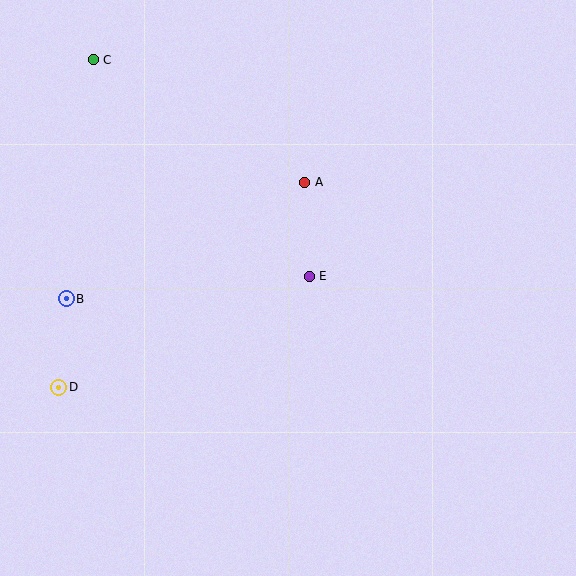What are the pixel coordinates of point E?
Point E is at (309, 276).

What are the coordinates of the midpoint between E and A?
The midpoint between E and A is at (307, 229).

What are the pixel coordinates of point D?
Point D is at (59, 387).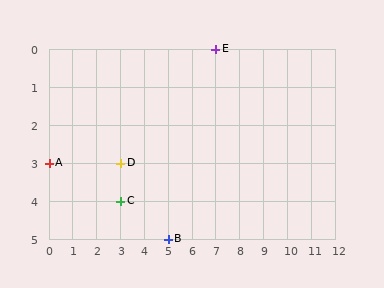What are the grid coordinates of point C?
Point C is at grid coordinates (3, 4).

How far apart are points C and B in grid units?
Points C and B are 2 columns and 1 row apart (about 2.2 grid units diagonally).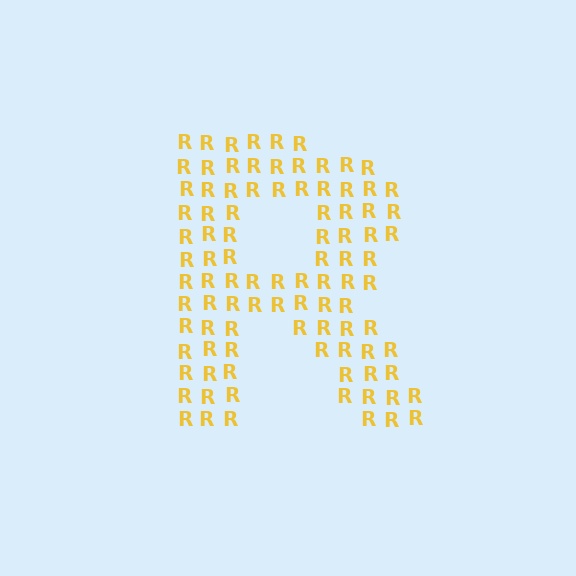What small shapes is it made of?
It is made of small letter R's.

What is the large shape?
The large shape is the letter R.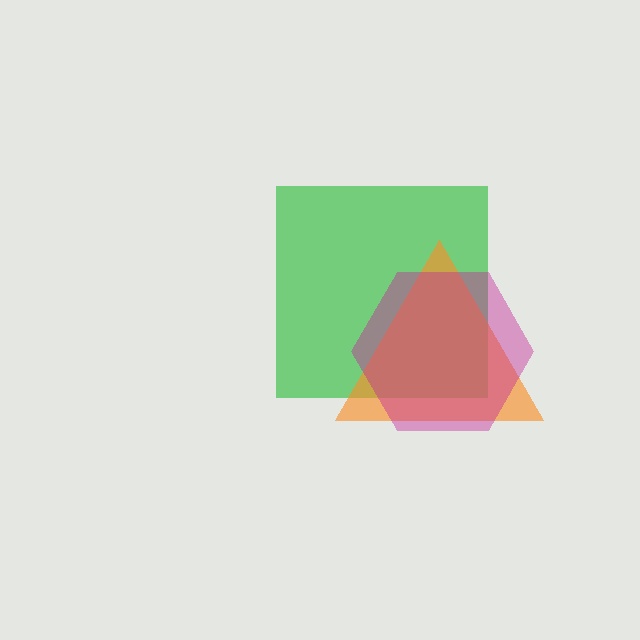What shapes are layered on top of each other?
The layered shapes are: a green square, an orange triangle, a magenta hexagon.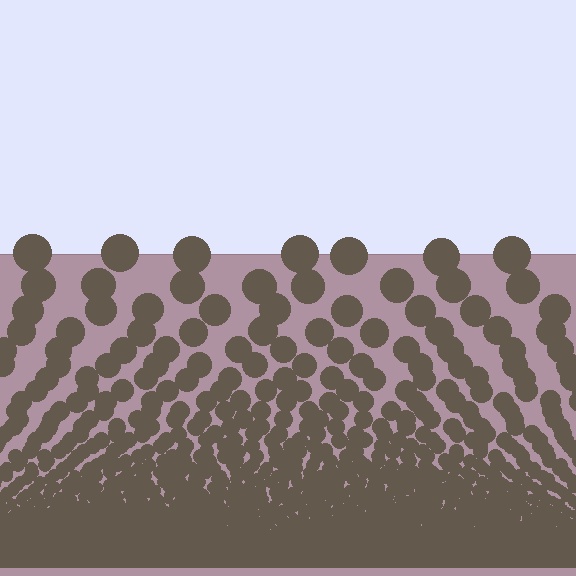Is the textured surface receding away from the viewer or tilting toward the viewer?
The surface appears to tilt toward the viewer. Texture elements get larger and sparser toward the top.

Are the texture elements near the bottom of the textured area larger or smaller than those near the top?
Smaller. The gradient is inverted — elements near the bottom are smaller and denser.